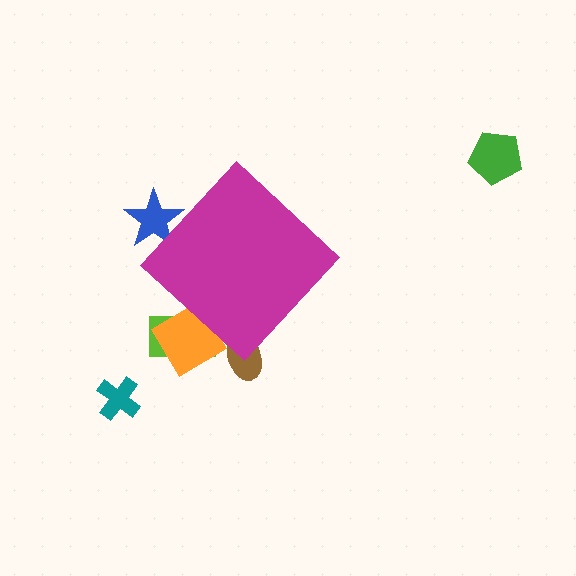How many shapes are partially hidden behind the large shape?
4 shapes are partially hidden.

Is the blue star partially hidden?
Yes, the blue star is partially hidden behind the magenta diamond.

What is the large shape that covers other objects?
A magenta diamond.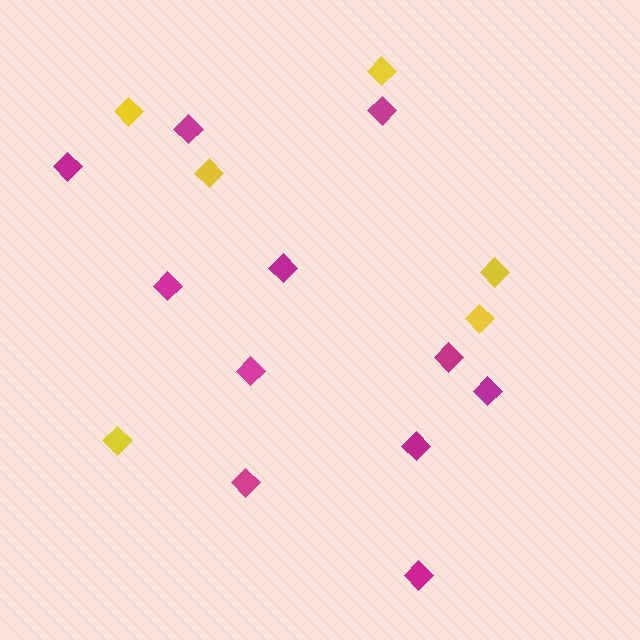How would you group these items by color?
There are 2 groups: one group of magenta diamonds (11) and one group of yellow diamonds (6).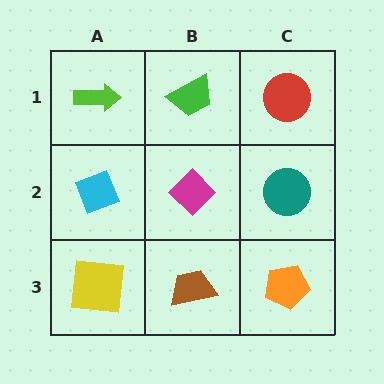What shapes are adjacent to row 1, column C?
A teal circle (row 2, column C), a green trapezoid (row 1, column B).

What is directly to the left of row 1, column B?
A lime arrow.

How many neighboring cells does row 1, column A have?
2.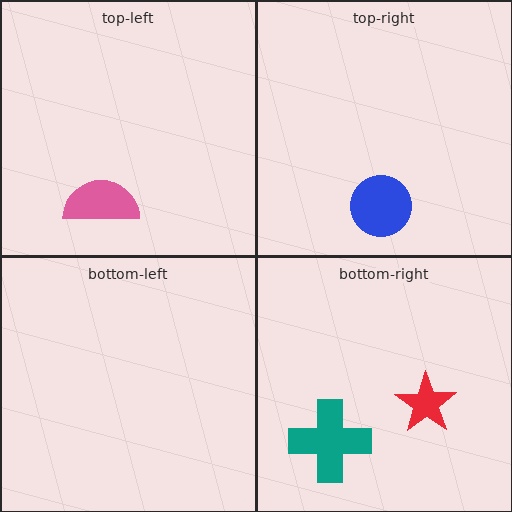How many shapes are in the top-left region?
1.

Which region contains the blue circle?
The top-right region.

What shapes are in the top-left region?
The pink semicircle.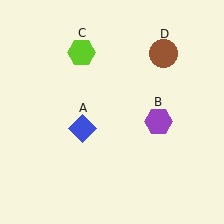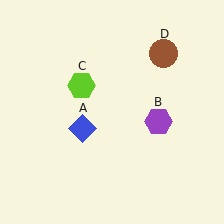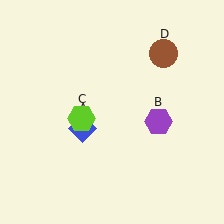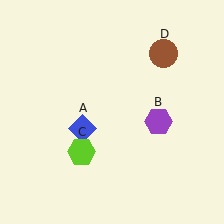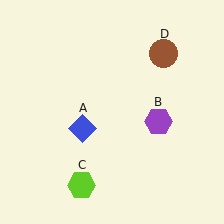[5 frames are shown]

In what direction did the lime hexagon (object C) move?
The lime hexagon (object C) moved down.